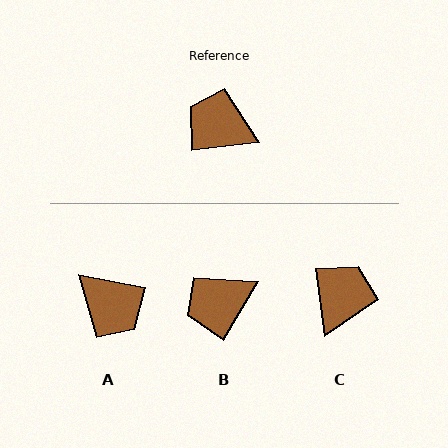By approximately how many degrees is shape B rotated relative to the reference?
Approximately 53 degrees counter-clockwise.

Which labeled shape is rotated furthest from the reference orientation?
A, about 163 degrees away.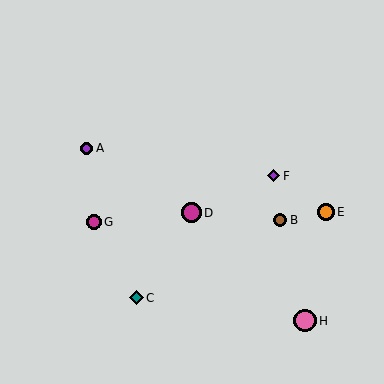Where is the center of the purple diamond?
The center of the purple diamond is at (274, 176).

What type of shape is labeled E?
Shape E is an orange circle.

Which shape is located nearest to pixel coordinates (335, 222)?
The orange circle (labeled E) at (326, 212) is nearest to that location.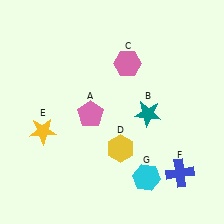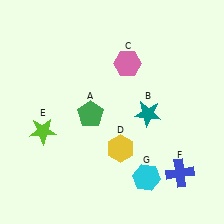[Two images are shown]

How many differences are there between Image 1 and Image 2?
There are 2 differences between the two images.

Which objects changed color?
A changed from pink to green. E changed from yellow to lime.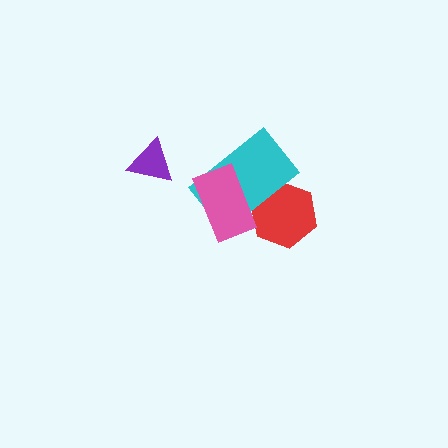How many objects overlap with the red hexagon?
2 objects overlap with the red hexagon.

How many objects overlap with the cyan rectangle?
2 objects overlap with the cyan rectangle.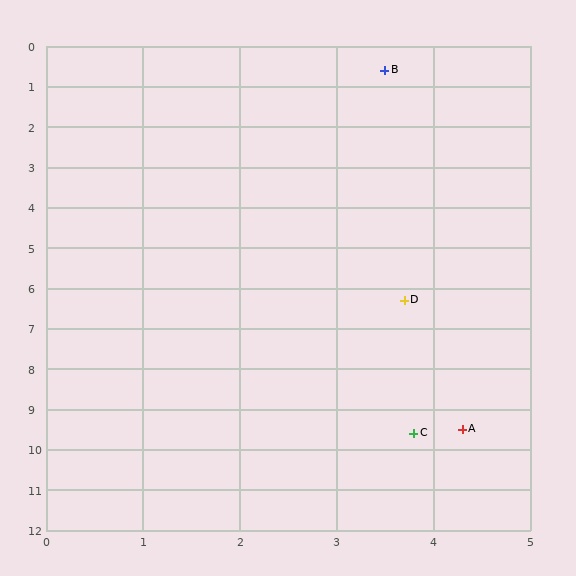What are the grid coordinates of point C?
Point C is at approximately (3.8, 9.6).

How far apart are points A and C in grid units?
Points A and C are about 0.5 grid units apart.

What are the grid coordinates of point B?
Point B is at approximately (3.5, 0.6).